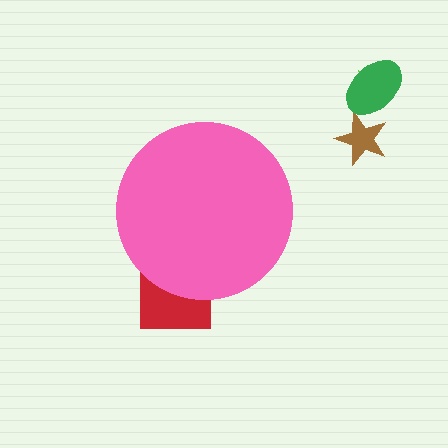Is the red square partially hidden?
Yes, the red square is partially hidden behind the pink circle.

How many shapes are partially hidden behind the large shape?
1 shape is partially hidden.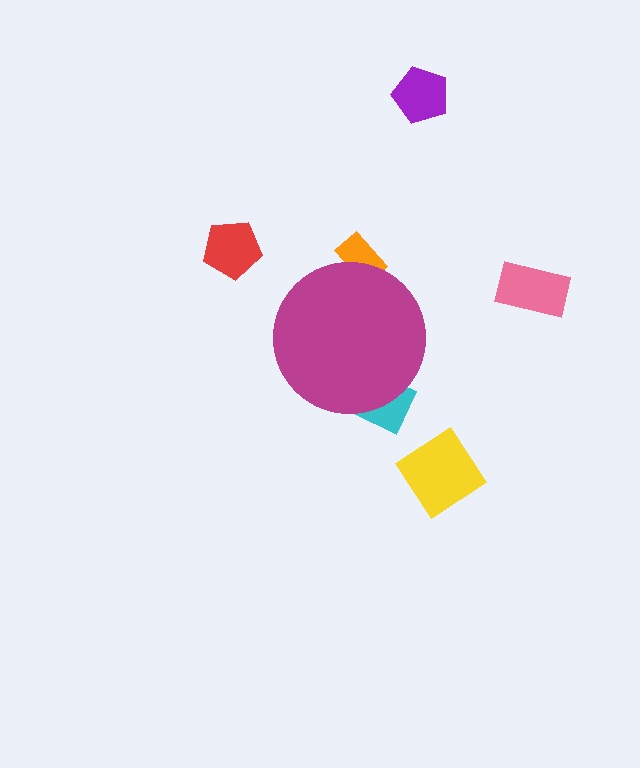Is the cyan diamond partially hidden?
Yes, the cyan diamond is partially hidden behind the magenta circle.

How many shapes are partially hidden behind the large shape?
2 shapes are partially hidden.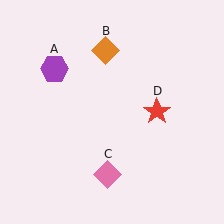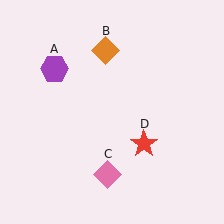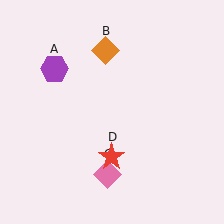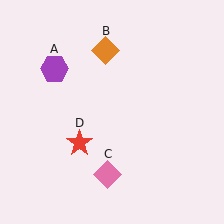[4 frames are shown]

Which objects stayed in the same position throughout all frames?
Purple hexagon (object A) and orange diamond (object B) and pink diamond (object C) remained stationary.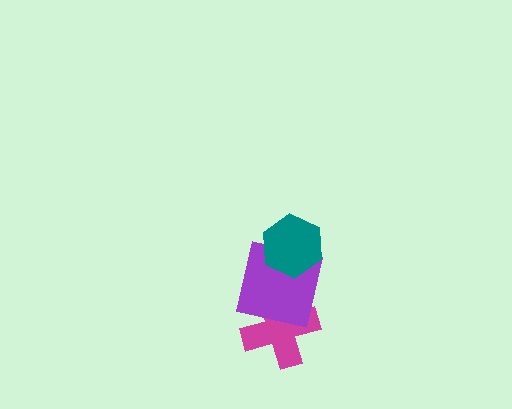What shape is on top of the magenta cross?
The purple square is on top of the magenta cross.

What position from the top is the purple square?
The purple square is 2nd from the top.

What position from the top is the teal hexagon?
The teal hexagon is 1st from the top.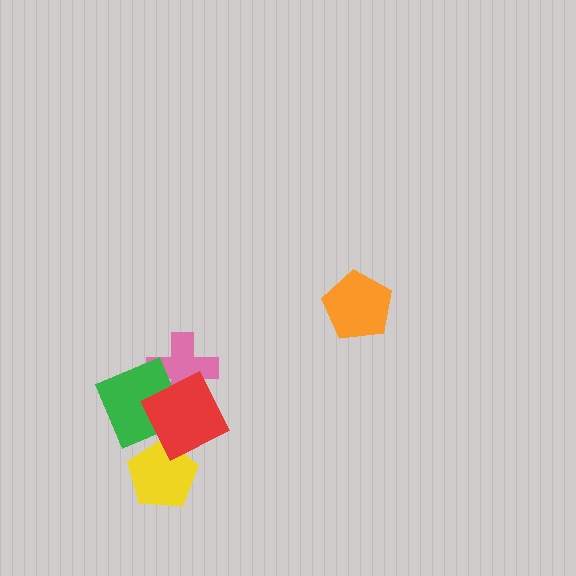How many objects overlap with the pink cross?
2 objects overlap with the pink cross.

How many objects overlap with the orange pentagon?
0 objects overlap with the orange pentagon.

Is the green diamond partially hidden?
Yes, it is partially covered by another shape.